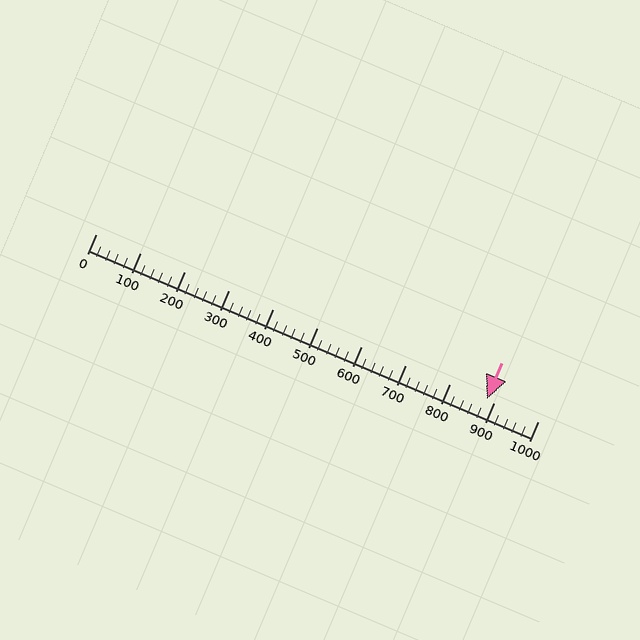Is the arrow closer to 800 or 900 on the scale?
The arrow is closer to 900.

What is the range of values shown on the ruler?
The ruler shows values from 0 to 1000.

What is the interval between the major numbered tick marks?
The major tick marks are spaced 100 units apart.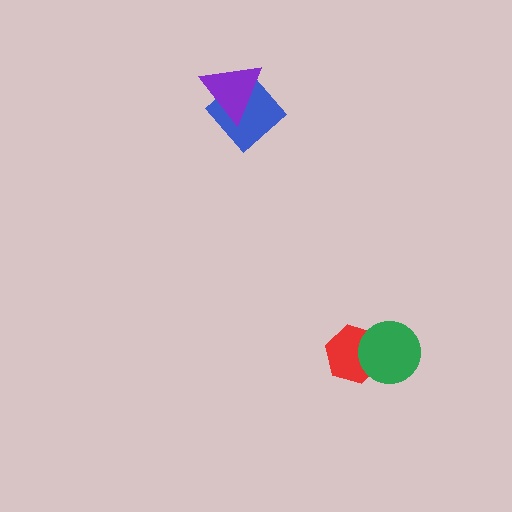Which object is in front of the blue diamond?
The purple triangle is in front of the blue diamond.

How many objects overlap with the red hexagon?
1 object overlaps with the red hexagon.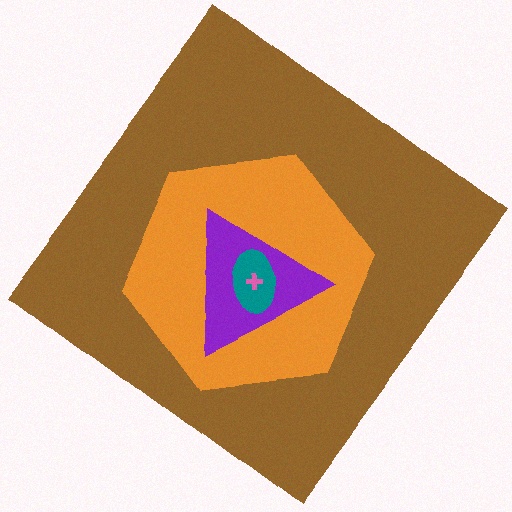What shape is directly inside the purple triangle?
The teal ellipse.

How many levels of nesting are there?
5.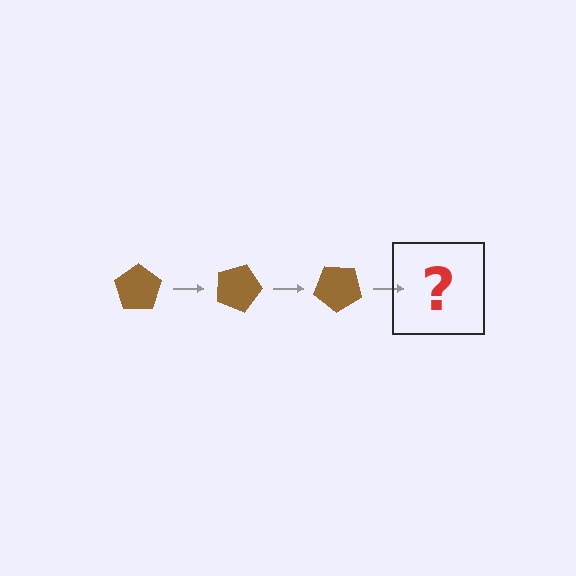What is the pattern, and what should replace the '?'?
The pattern is that the pentagon rotates 20 degrees each step. The '?' should be a brown pentagon rotated 60 degrees.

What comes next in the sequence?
The next element should be a brown pentagon rotated 60 degrees.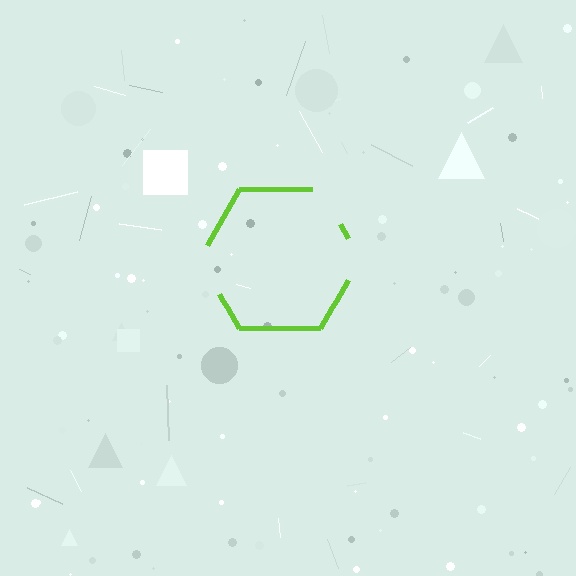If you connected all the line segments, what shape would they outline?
They would outline a hexagon.